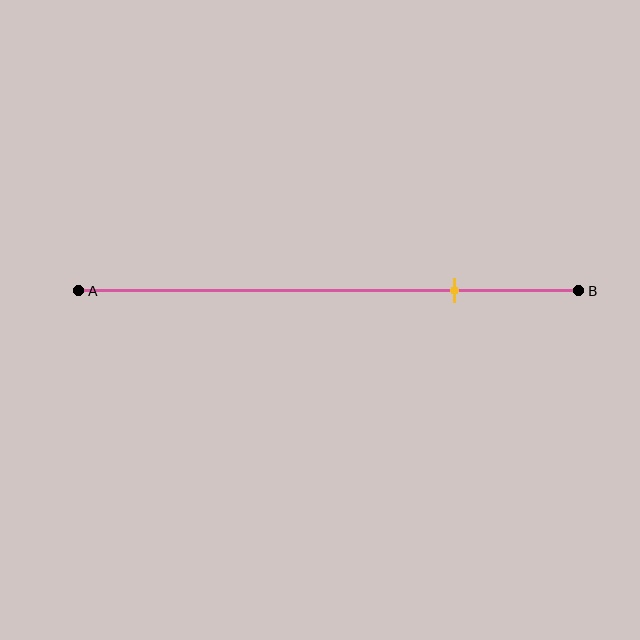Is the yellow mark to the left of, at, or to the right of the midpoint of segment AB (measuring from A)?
The yellow mark is to the right of the midpoint of segment AB.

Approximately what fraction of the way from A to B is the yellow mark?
The yellow mark is approximately 75% of the way from A to B.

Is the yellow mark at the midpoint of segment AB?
No, the mark is at about 75% from A, not at the 50% midpoint.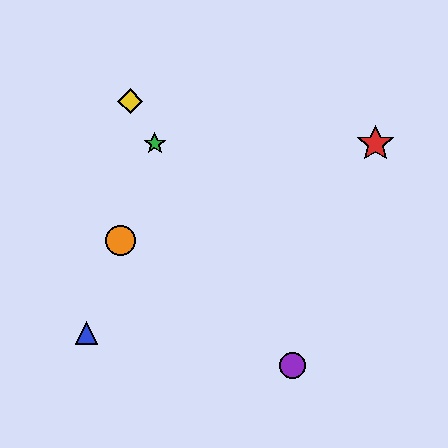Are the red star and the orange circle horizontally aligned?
No, the red star is at y≈144 and the orange circle is at y≈241.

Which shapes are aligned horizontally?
The red star, the green star are aligned horizontally.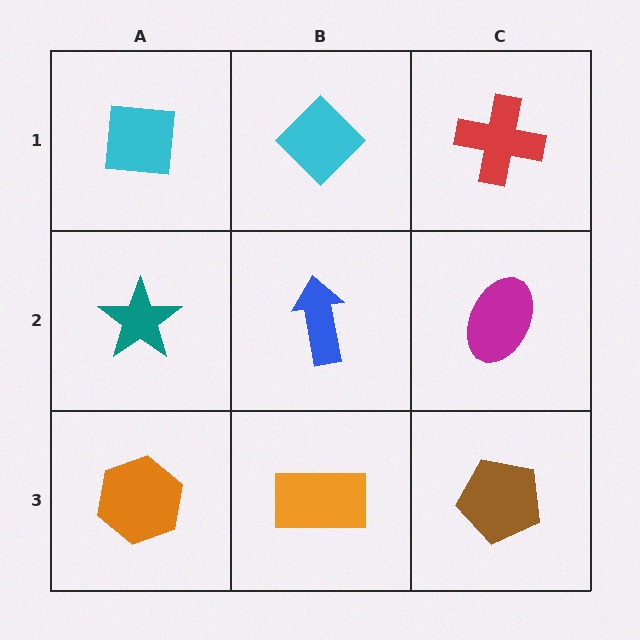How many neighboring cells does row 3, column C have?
2.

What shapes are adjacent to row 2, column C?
A red cross (row 1, column C), a brown pentagon (row 3, column C), a blue arrow (row 2, column B).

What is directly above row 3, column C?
A magenta ellipse.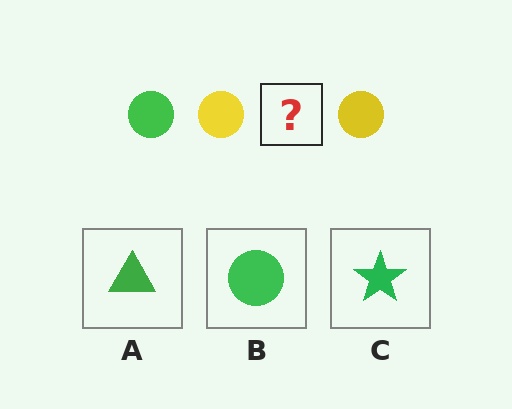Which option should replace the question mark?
Option B.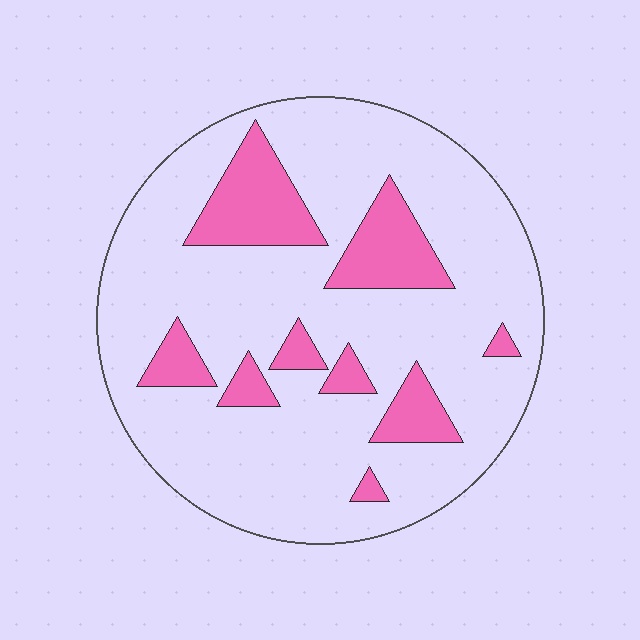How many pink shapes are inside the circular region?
9.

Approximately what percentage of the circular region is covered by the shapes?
Approximately 20%.